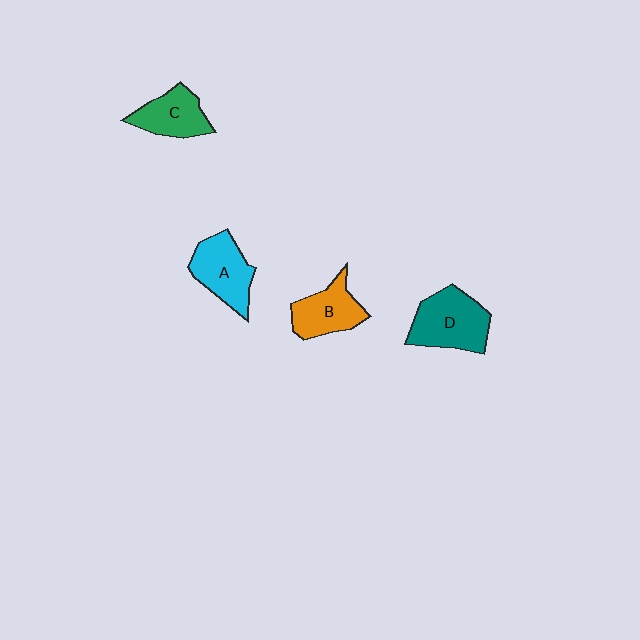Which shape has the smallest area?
Shape C (green).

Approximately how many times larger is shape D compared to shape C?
Approximately 1.4 times.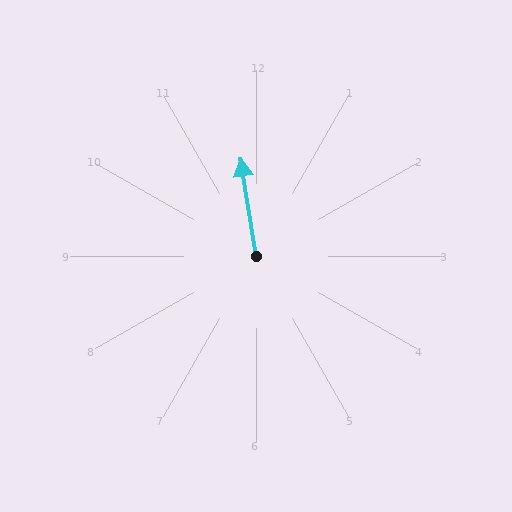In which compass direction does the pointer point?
North.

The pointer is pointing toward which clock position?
Roughly 12 o'clock.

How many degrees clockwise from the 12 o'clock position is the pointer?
Approximately 351 degrees.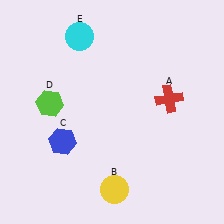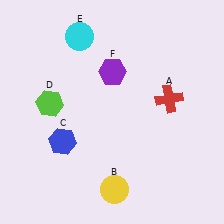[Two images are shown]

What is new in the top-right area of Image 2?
A purple hexagon (F) was added in the top-right area of Image 2.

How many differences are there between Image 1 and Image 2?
There is 1 difference between the two images.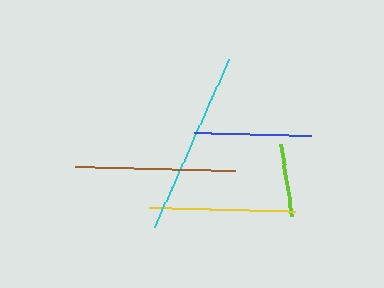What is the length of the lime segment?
The lime segment is approximately 72 pixels long.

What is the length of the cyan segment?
The cyan segment is approximately 183 pixels long.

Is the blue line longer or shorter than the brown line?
The brown line is longer than the blue line.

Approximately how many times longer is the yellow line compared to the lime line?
The yellow line is approximately 2.0 times the length of the lime line.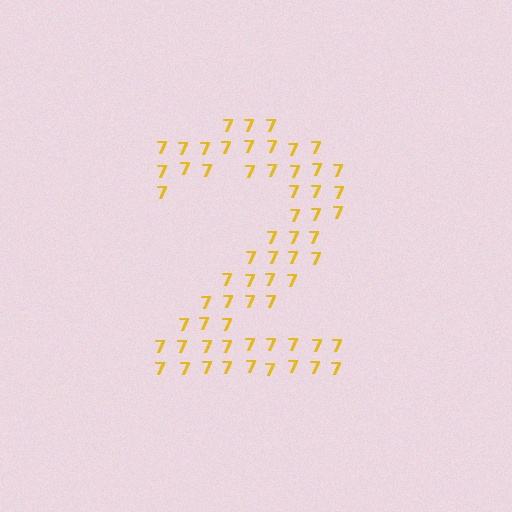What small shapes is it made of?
It is made of small digit 7's.